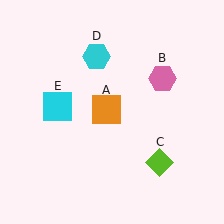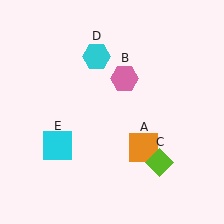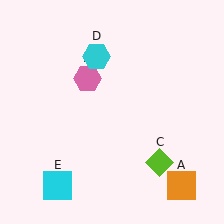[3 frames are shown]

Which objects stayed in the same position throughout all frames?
Lime diamond (object C) and cyan hexagon (object D) remained stationary.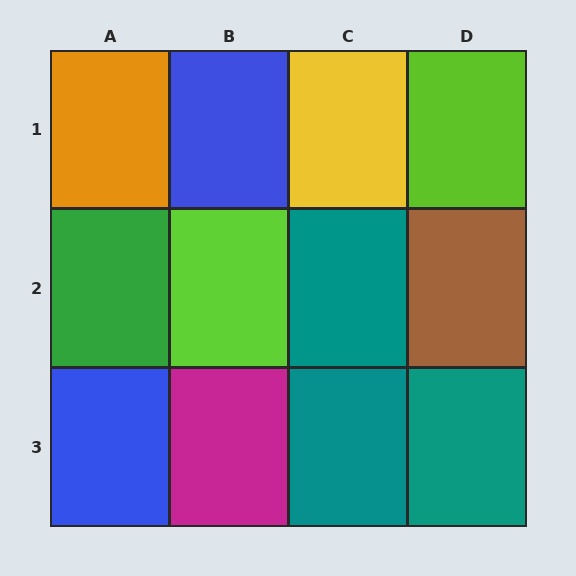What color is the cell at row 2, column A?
Green.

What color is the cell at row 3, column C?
Teal.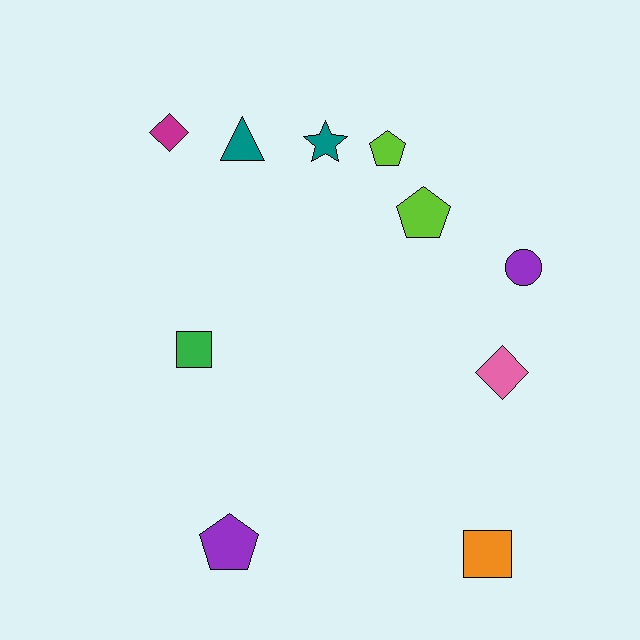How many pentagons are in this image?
There are 3 pentagons.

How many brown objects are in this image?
There are no brown objects.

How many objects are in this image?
There are 10 objects.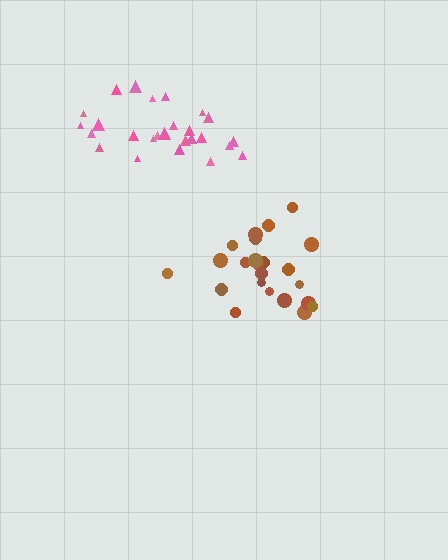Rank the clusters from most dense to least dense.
brown, pink.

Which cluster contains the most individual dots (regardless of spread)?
Pink (26).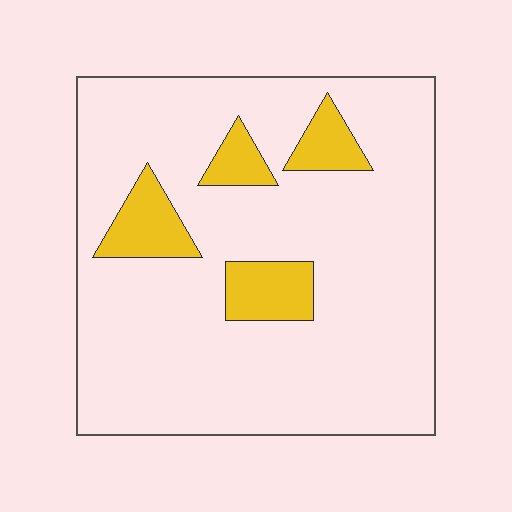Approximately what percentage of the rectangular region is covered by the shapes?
Approximately 15%.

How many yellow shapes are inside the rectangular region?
4.